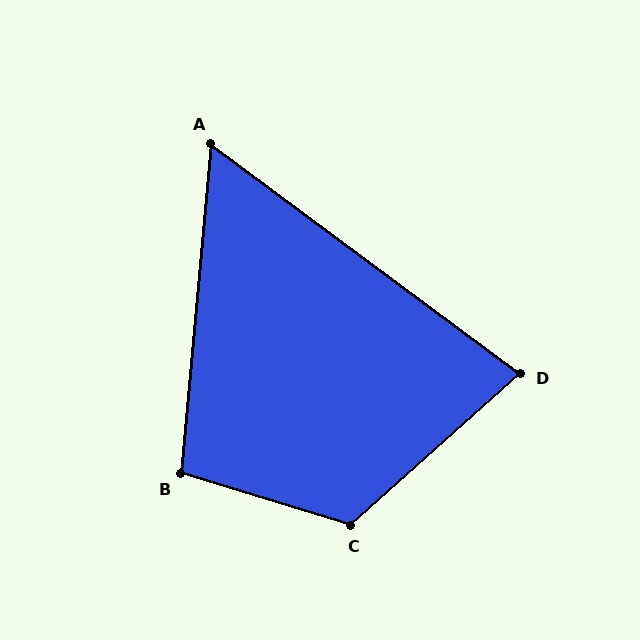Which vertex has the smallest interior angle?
A, at approximately 59 degrees.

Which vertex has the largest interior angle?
C, at approximately 121 degrees.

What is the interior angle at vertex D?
Approximately 78 degrees (acute).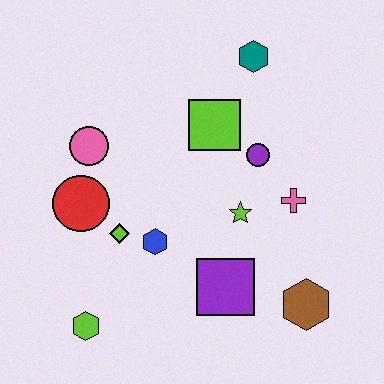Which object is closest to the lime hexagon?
The lime diamond is closest to the lime hexagon.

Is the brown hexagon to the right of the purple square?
Yes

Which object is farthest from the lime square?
The lime hexagon is farthest from the lime square.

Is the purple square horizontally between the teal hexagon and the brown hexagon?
No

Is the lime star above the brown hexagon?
Yes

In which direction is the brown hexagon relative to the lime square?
The brown hexagon is below the lime square.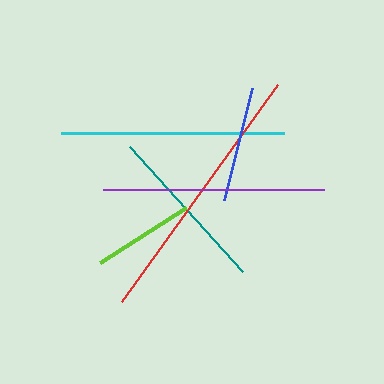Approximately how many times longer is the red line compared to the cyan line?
The red line is approximately 1.2 times the length of the cyan line.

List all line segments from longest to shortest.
From longest to shortest: red, cyan, purple, teal, blue, lime.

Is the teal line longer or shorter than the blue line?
The teal line is longer than the blue line.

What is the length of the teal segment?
The teal segment is approximately 168 pixels long.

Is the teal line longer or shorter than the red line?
The red line is longer than the teal line.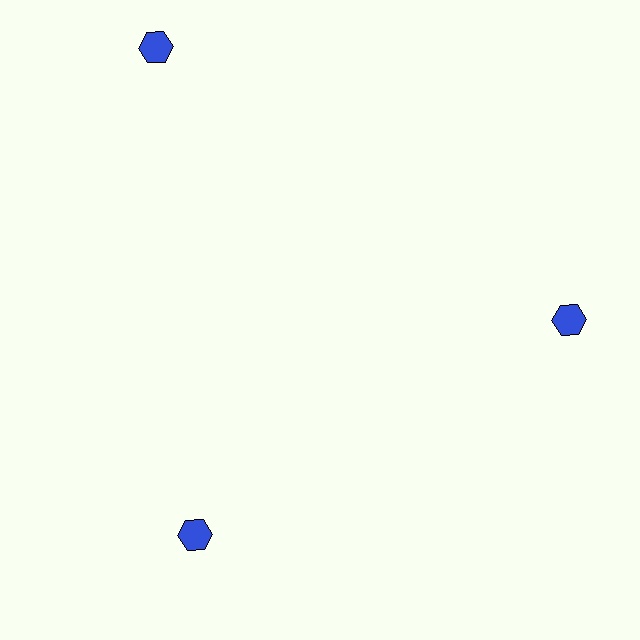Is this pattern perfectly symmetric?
No. The 3 blue hexagons are arranged in a ring, but one element near the 11 o'clock position is pushed outward from the center, breaking the 3-fold rotational symmetry.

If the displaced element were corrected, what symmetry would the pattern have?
It would have 3-fold rotational symmetry — the pattern would map onto itself every 120 degrees.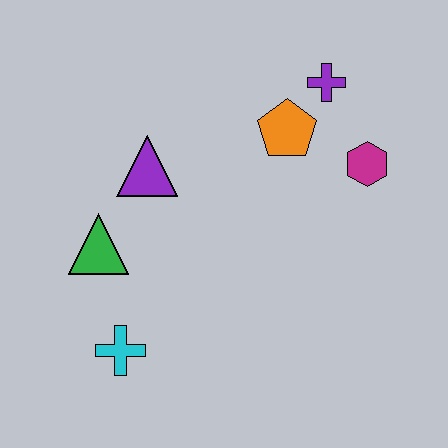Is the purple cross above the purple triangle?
Yes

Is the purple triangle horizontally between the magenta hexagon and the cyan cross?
Yes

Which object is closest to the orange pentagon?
The purple cross is closest to the orange pentagon.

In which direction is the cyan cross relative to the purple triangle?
The cyan cross is below the purple triangle.